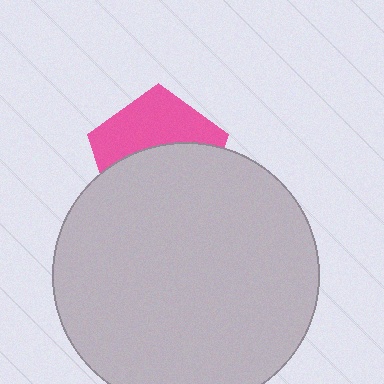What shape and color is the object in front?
The object in front is a light gray circle.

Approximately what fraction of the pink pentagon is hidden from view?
Roughly 56% of the pink pentagon is hidden behind the light gray circle.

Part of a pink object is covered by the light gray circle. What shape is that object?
It is a pentagon.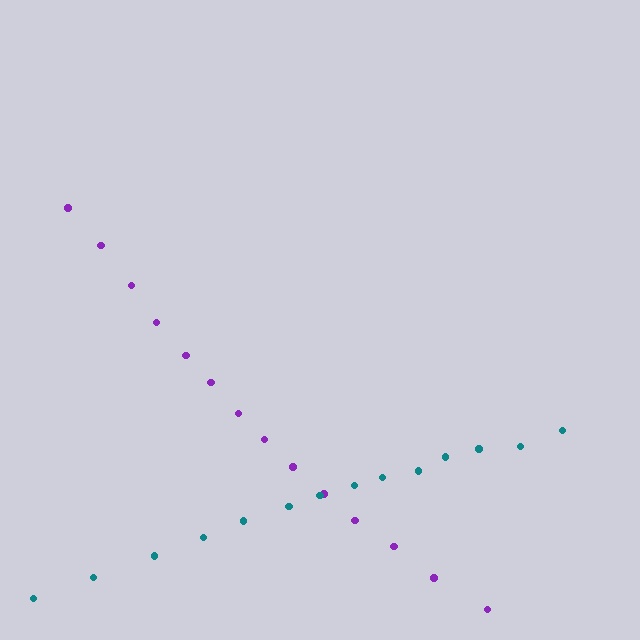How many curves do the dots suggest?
There are 2 distinct paths.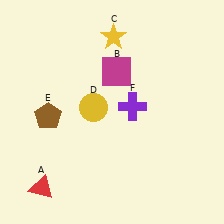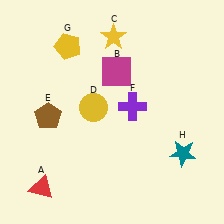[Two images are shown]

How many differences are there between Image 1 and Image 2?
There are 2 differences between the two images.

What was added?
A yellow pentagon (G), a teal star (H) were added in Image 2.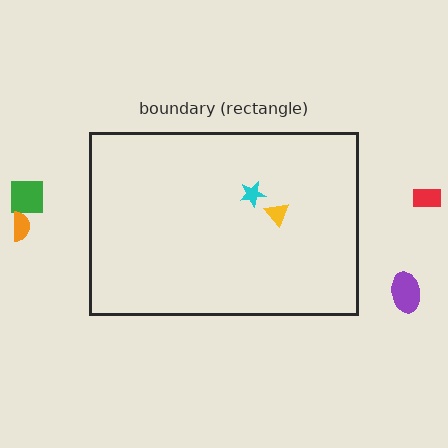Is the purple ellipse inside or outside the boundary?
Outside.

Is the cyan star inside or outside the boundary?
Inside.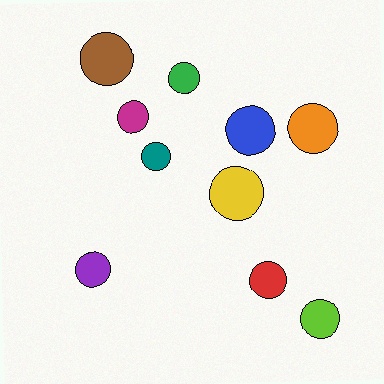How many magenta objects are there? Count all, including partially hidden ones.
There is 1 magenta object.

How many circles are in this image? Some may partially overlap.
There are 10 circles.